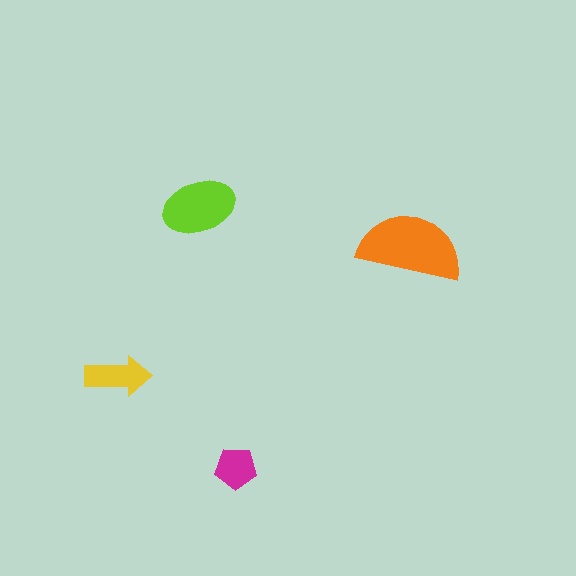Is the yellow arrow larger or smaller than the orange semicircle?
Smaller.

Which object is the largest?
The orange semicircle.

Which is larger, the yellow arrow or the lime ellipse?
The lime ellipse.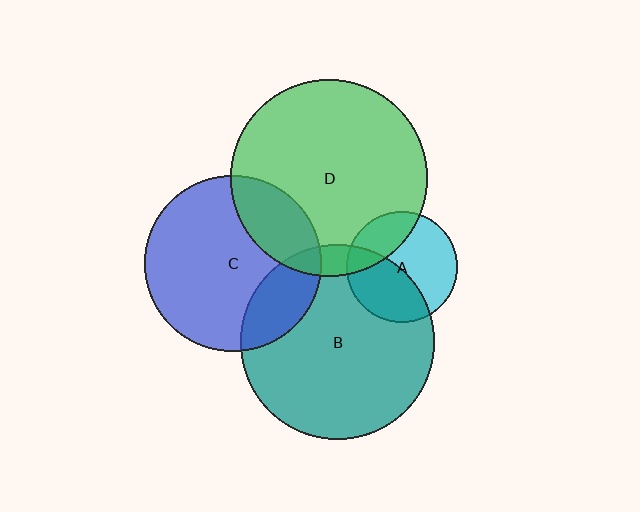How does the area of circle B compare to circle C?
Approximately 1.2 times.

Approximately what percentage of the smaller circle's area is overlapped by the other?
Approximately 10%.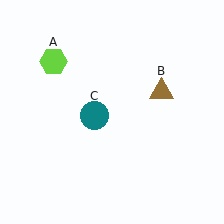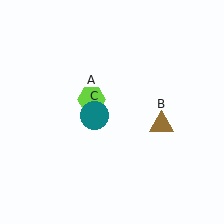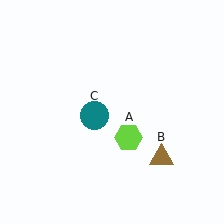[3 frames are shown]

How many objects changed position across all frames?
2 objects changed position: lime hexagon (object A), brown triangle (object B).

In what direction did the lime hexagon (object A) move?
The lime hexagon (object A) moved down and to the right.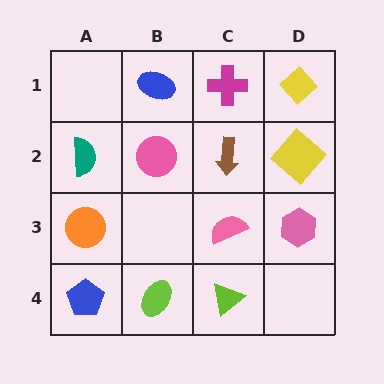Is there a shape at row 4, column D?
No, that cell is empty.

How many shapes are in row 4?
3 shapes.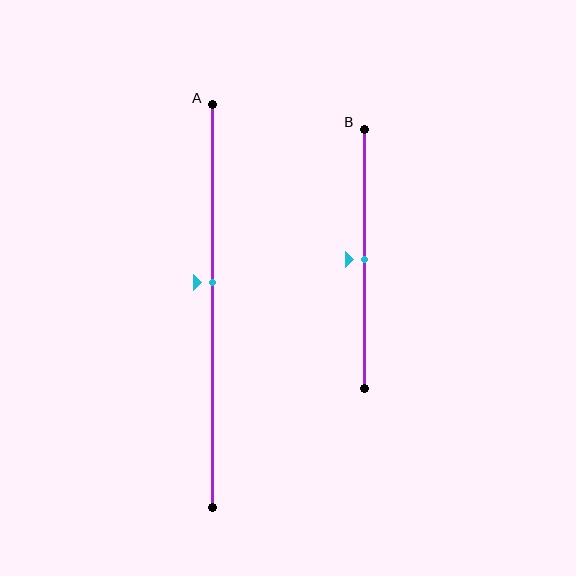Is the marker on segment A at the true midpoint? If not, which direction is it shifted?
No, the marker on segment A is shifted upward by about 6% of the segment length.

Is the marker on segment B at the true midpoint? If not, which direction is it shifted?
Yes, the marker on segment B is at the true midpoint.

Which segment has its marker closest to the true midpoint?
Segment B has its marker closest to the true midpoint.